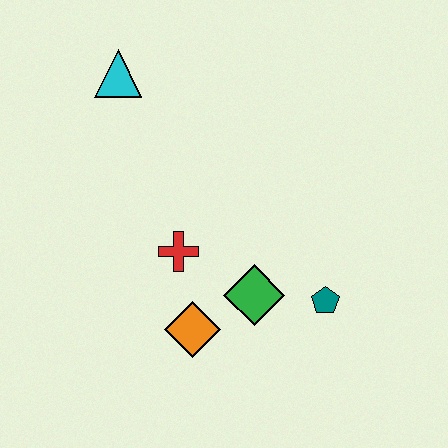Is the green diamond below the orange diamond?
No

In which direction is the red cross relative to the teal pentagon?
The red cross is to the left of the teal pentagon.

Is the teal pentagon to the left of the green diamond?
No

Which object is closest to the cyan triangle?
The red cross is closest to the cyan triangle.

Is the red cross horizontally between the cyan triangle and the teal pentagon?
Yes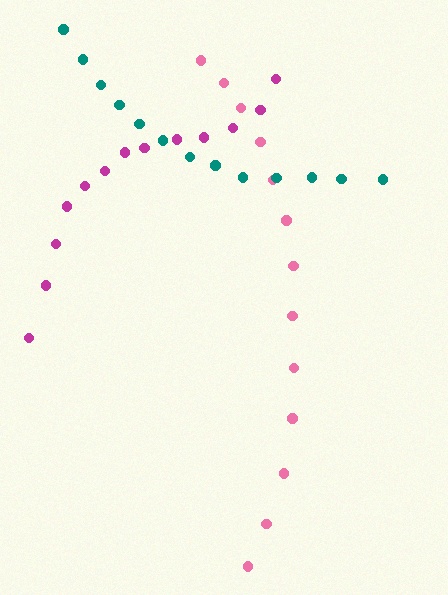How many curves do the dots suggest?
There are 3 distinct paths.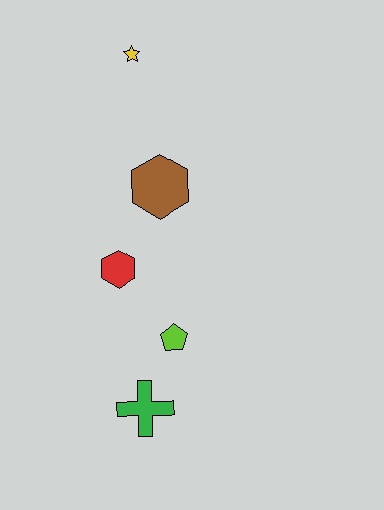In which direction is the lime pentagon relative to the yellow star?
The lime pentagon is below the yellow star.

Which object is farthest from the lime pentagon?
The yellow star is farthest from the lime pentagon.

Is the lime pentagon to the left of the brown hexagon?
No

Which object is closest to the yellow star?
The brown hexagon is closest to the yellow star.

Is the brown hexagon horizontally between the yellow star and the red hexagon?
No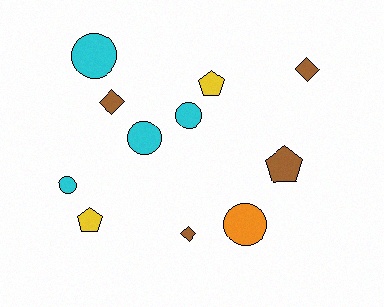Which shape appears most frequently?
Circle, with 5 objects.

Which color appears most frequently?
Brown, with 4 objects.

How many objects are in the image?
There are 11 objects.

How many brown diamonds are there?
There are 3 brown diamonds.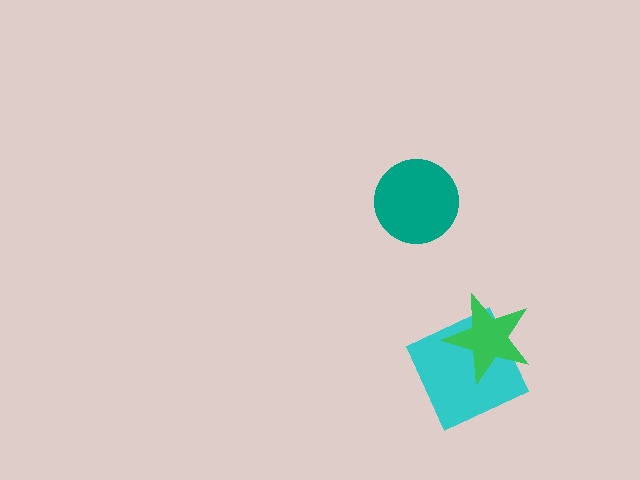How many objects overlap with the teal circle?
0 objects overlap with the teal circle.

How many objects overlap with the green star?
1 object overlaps with the green star.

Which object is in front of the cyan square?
The green star is in front of the cyan square.